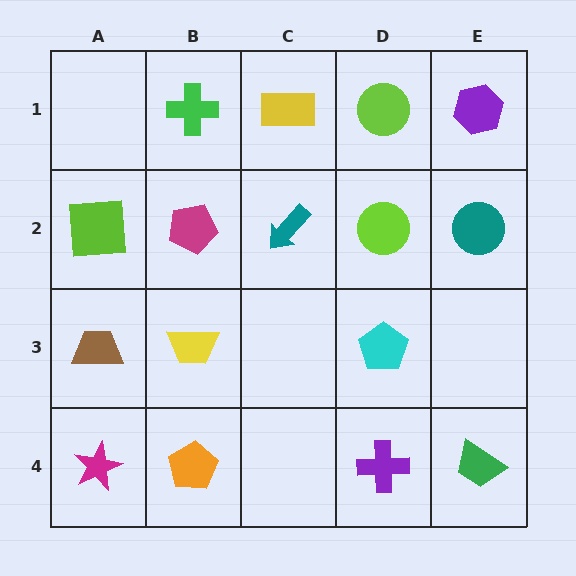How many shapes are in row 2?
5 shapes.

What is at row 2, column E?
A teal circle.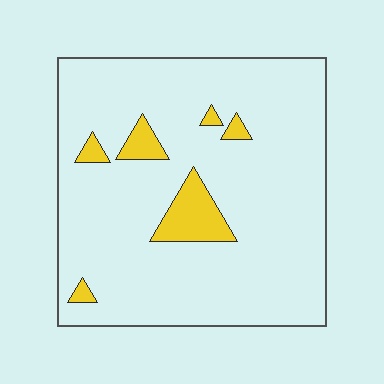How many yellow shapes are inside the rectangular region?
6.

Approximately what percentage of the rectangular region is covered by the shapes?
Approximately 10%.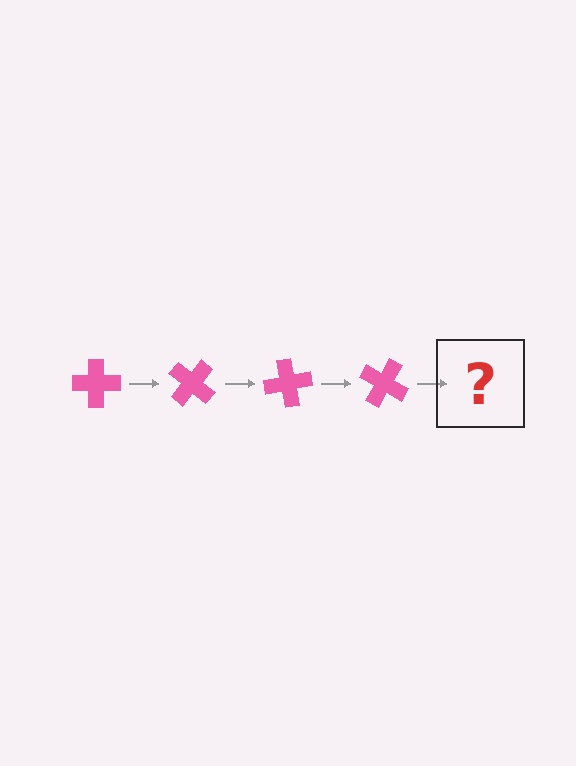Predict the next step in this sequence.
The next step is a pink cross rotated 160 degrees.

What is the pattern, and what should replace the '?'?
The pattern is that the cross rotates 40 degrees each step. The '?' should be a pink cross rotated 160 degrees.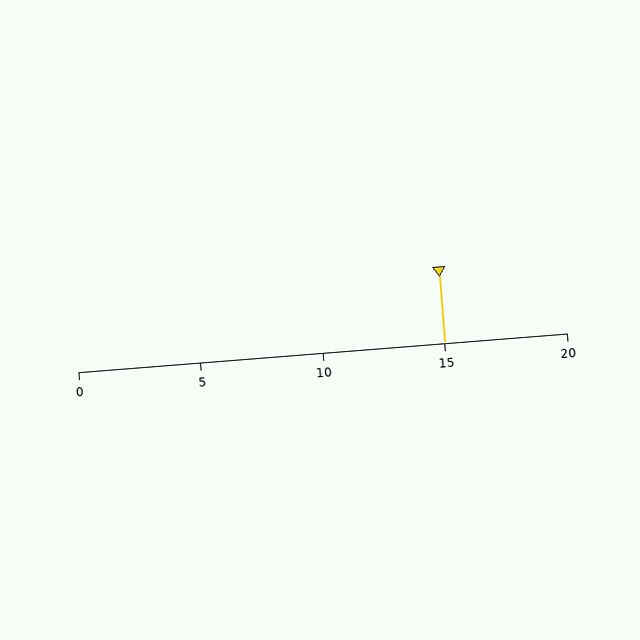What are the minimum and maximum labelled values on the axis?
The axis runs from 0 to 20.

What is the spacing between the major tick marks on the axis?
The major ticks are spaced 5 apart.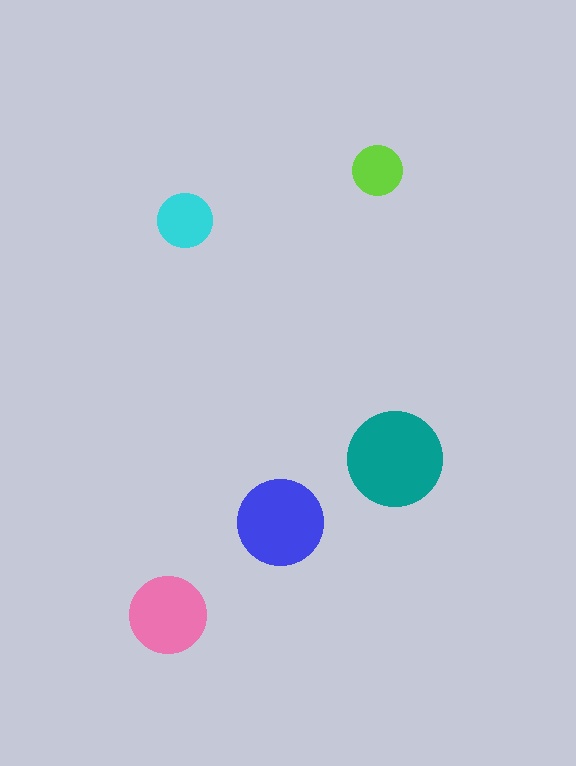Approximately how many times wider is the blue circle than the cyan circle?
About 1.5 times wider.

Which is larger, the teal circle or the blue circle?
The teal one.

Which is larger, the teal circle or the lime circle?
The teal one.